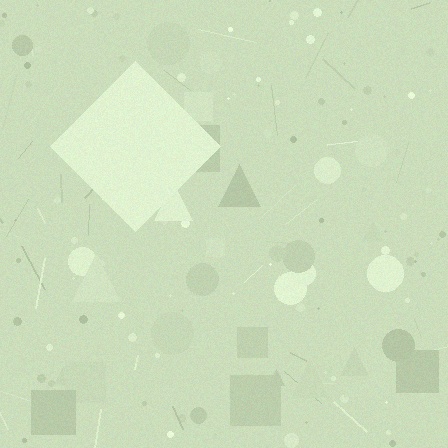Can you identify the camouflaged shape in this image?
The camouflaged shape is a diamond.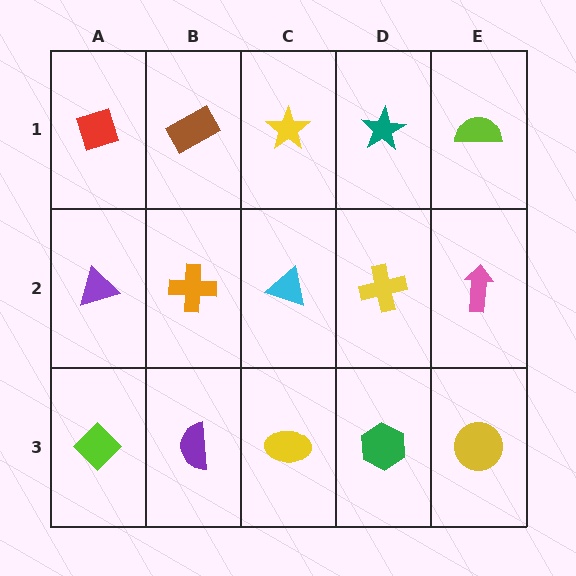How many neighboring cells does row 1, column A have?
2.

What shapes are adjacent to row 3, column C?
A cyan triangle (row 2, column C), a purple semicircle (row 3, column B), a green hexagon (row 3, column D).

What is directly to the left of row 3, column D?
A yellow ellipse.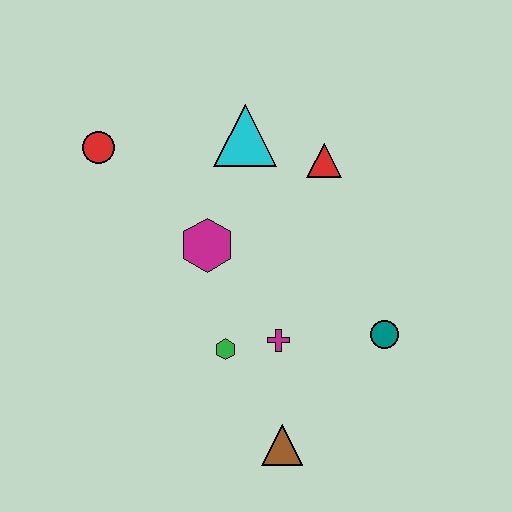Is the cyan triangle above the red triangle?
Yes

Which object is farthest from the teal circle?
The red circle is farthest from the teal circle.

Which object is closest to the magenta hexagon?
The green hexagon is closest to the magenta hexagon.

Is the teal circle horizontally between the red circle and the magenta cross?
No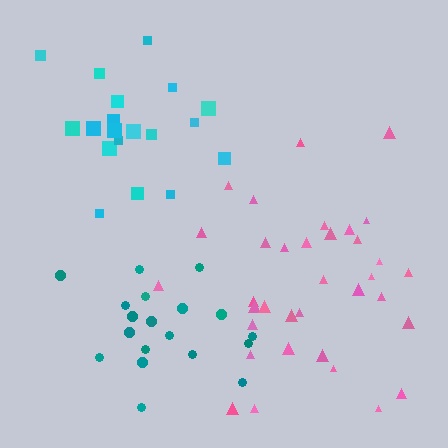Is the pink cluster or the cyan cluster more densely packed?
Pink.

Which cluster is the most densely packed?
Pink.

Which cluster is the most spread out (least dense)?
Cyan.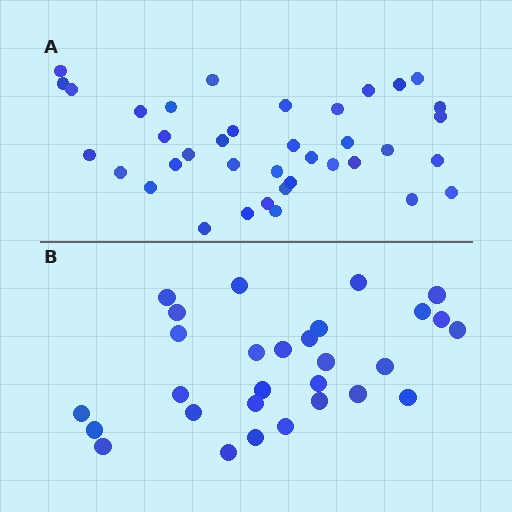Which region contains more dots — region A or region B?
Region A (the top region) has more dots.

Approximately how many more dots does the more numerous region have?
Region A has roughly 8 or so more dots than region B.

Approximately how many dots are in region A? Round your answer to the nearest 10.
About 40 dots. (The exact count is 38, which rounds to 40.)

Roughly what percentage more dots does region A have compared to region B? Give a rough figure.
About 30% more.